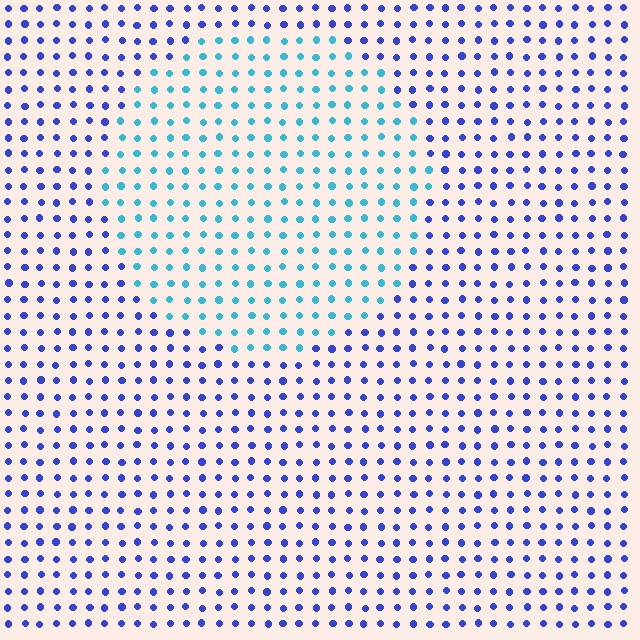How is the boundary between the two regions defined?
The boundary is defined purely by a slight shift in hue (about 46 degrees). Spacing, size, and orientation are identical on both sides.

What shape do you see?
I see a circle.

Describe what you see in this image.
The image is filled with small blue elements in a uniform arrangement. A circle-shaped region is visible where the elements are tinted to a slightly different hue, forming a subtle color boundary.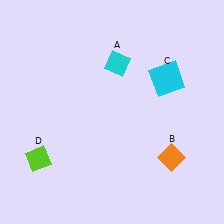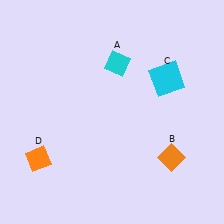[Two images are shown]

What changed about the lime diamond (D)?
In Image 1, D is lime. In Image 2, it changed to orange.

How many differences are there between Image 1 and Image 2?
There is 1 difference between the two images.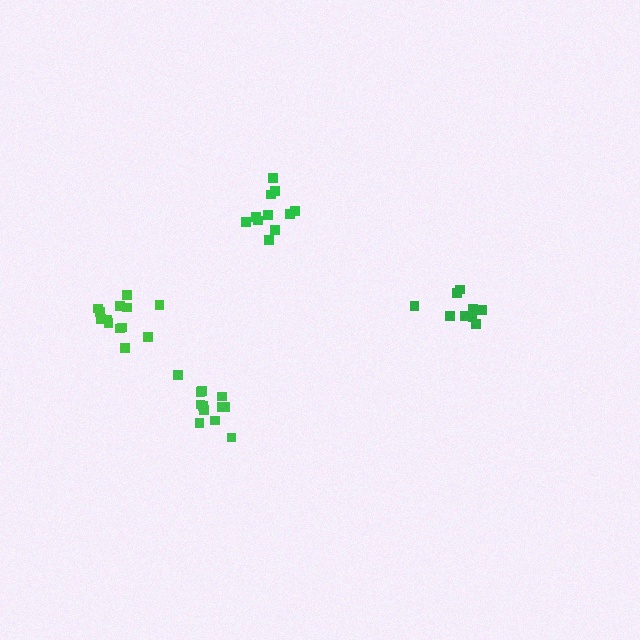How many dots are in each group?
Group 1: 13 dots, Group 2: 9 dots, Group 3: 11 dots, Group 4: 12 dots (45 total).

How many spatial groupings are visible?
There are 4 spatial groupings.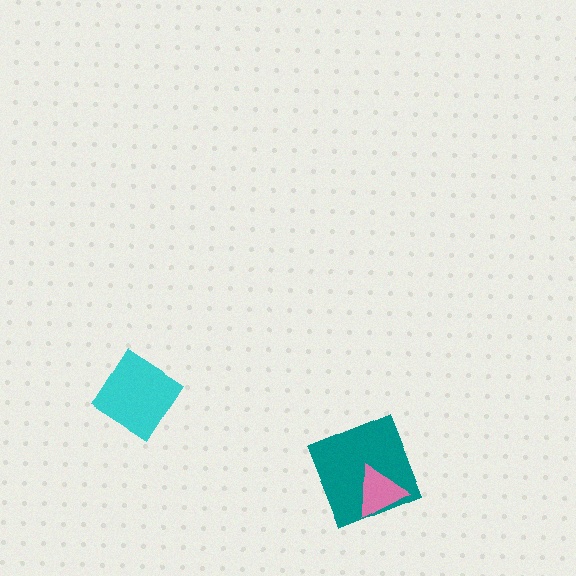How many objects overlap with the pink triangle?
1 object overlaps with the pink triangle.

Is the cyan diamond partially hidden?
No, no other shape covers it.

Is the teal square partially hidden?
Yes, it is partially covered by another shape.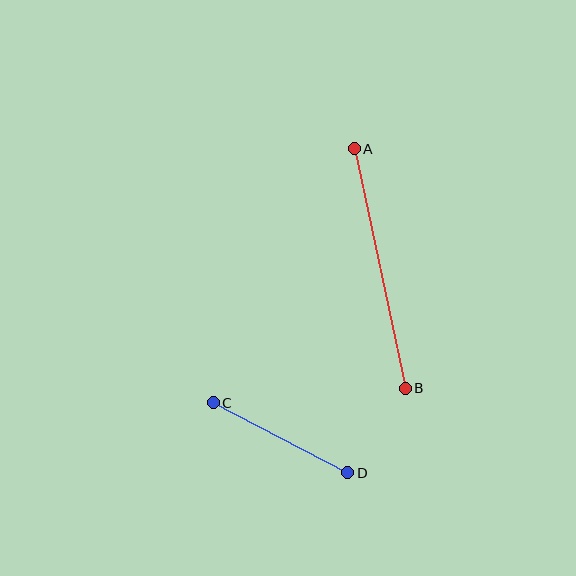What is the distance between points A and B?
The distance is approximately 245 pixels.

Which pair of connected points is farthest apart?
Points A and B are farthest apart.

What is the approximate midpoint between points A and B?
The midpoint is at approximately (380, 268) pixels.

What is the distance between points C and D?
The distance is approximately 152 pixels.